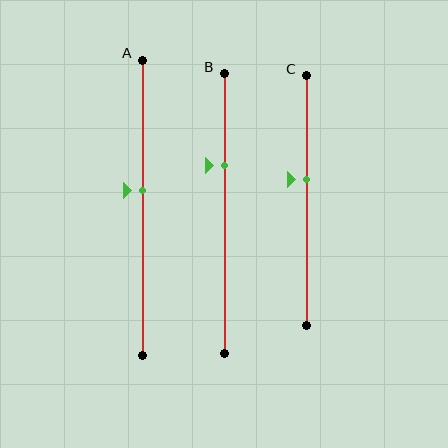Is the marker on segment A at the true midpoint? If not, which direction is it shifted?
No, the marker on segment A is shifted upward by about 6% of the segment length.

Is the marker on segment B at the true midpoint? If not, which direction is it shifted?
No, the marker on segment B is shifted upward by about 17% of the segment length.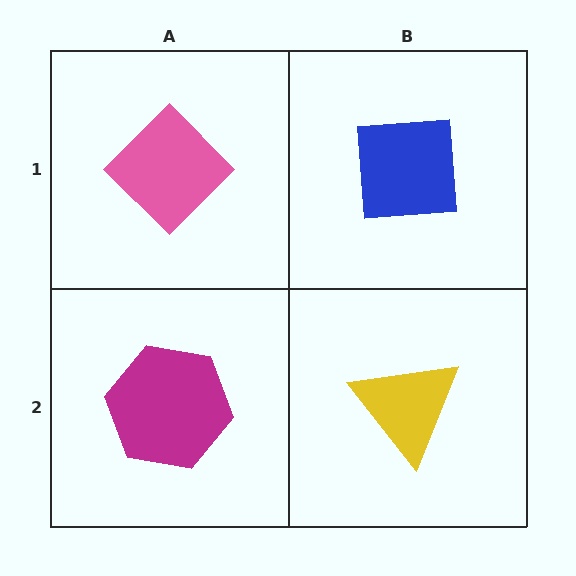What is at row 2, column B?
A yellow triangle.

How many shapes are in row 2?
2 shapes.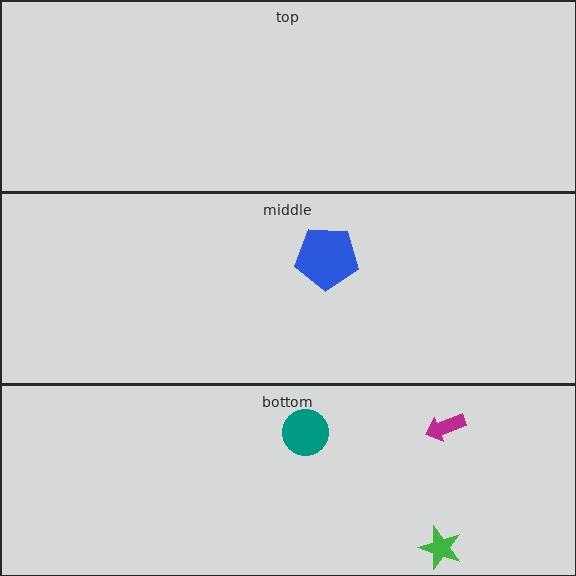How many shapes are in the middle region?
1.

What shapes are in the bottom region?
The green star, the teal circle, the magenta arrow.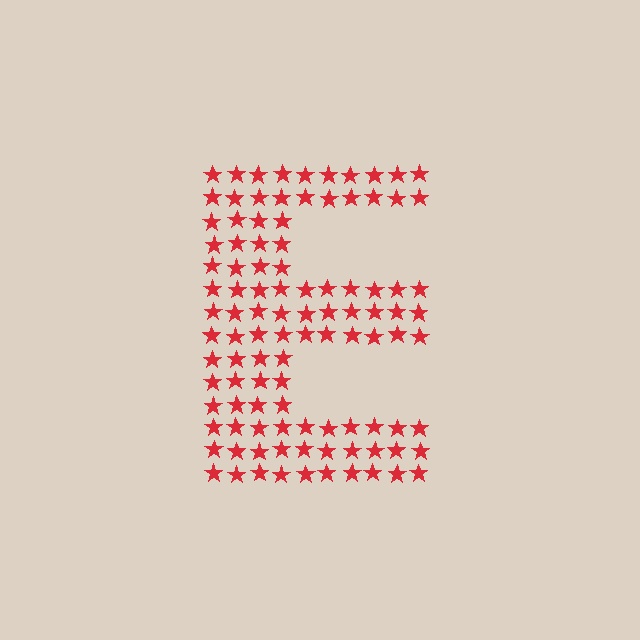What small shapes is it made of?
It is made of small stars.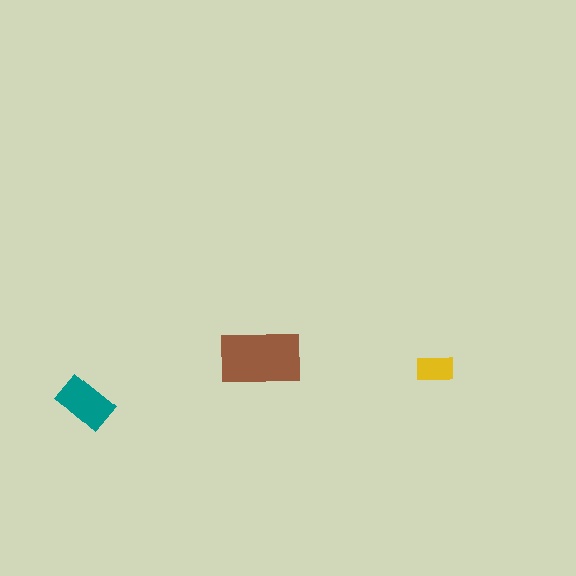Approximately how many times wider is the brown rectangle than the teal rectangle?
About 1.5 times wider.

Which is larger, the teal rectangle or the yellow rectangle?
The teal one.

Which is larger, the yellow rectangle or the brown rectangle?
The brown one.